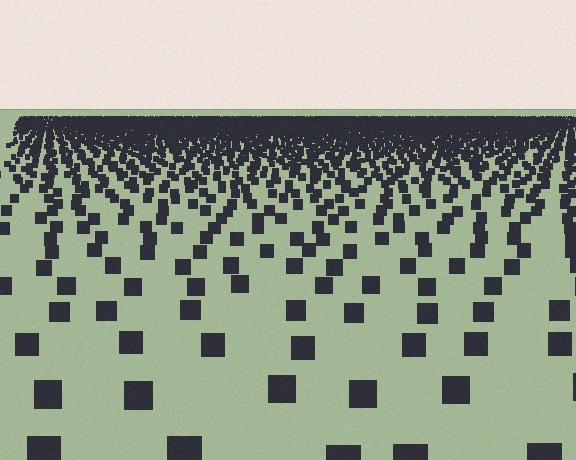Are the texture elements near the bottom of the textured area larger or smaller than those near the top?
Larger. Near the bottom, elements are closer to the viewer and appear at a bigger on-screen size.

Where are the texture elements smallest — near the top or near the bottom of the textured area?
Near the top.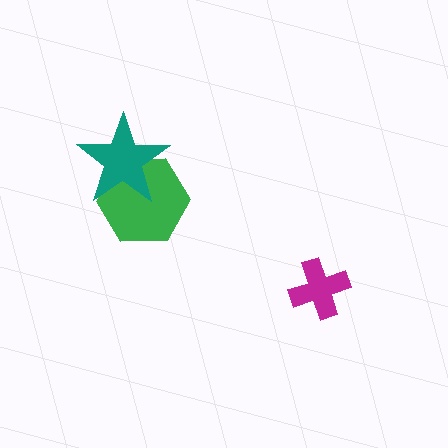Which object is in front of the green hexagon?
The teal star is in front of the green hexagon.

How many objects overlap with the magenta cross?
0 objects overlap with the magenta cross.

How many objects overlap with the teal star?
1 object overlaps with the teal star.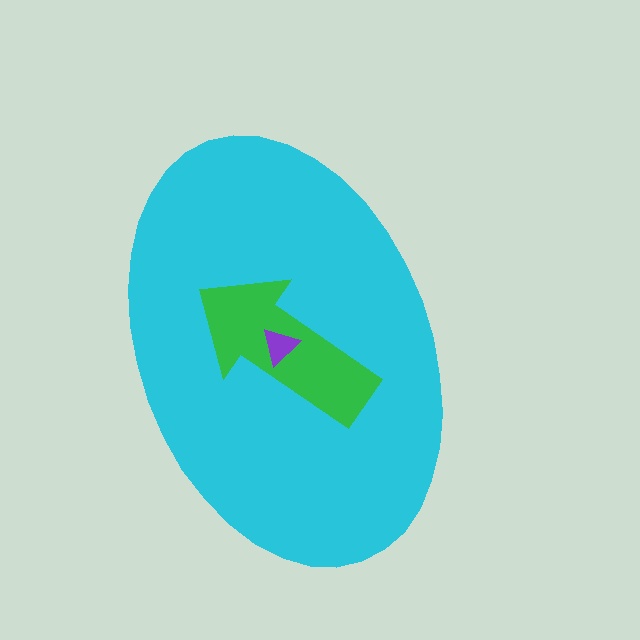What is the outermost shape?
The cyan ellipse.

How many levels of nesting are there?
3.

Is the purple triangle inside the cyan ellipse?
Yes.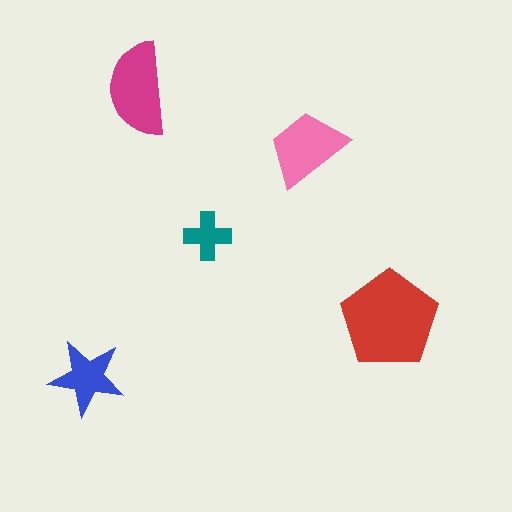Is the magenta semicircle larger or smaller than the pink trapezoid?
Larger.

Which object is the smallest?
The teal cross.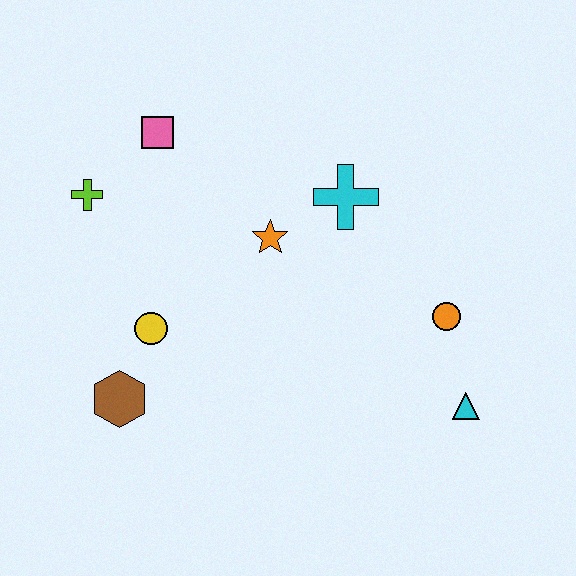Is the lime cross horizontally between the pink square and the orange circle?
No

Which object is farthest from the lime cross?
The cyan triangle is farthest from the lime cross.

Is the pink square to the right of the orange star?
No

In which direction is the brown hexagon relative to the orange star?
The brown hexagon is below the orange star.